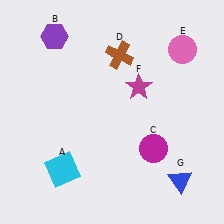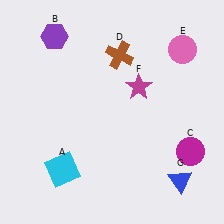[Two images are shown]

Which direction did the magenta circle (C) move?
The magenta circle (C) moved right.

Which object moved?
The magenta circle (C) moved right.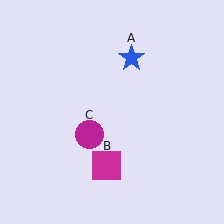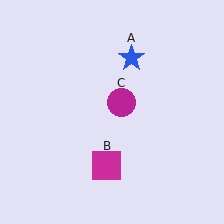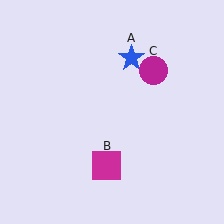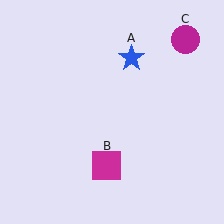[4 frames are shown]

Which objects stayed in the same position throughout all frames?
Blue star (object A) and magenta square (object B) remained stationary.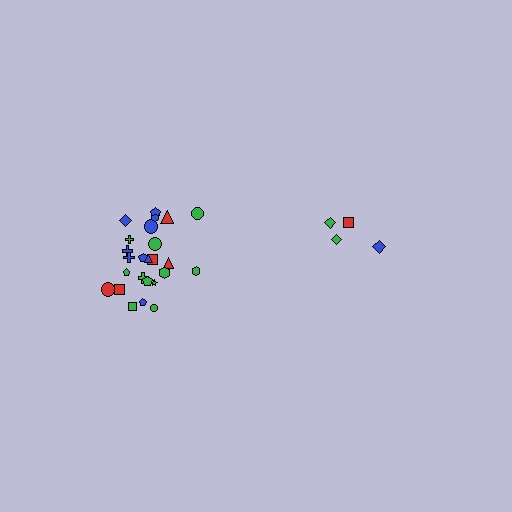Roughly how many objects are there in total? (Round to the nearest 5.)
Roughly 30 objects in total.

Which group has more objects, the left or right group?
The left group.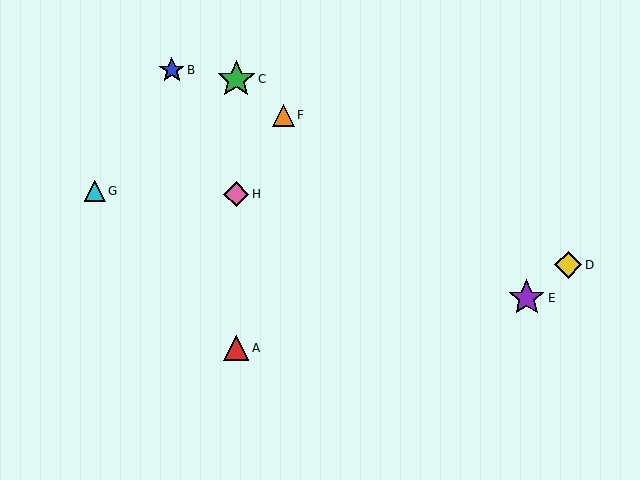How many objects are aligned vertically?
3 objects (A, C, H) are aligned vertically.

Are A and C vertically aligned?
Yes, both are at x≈236.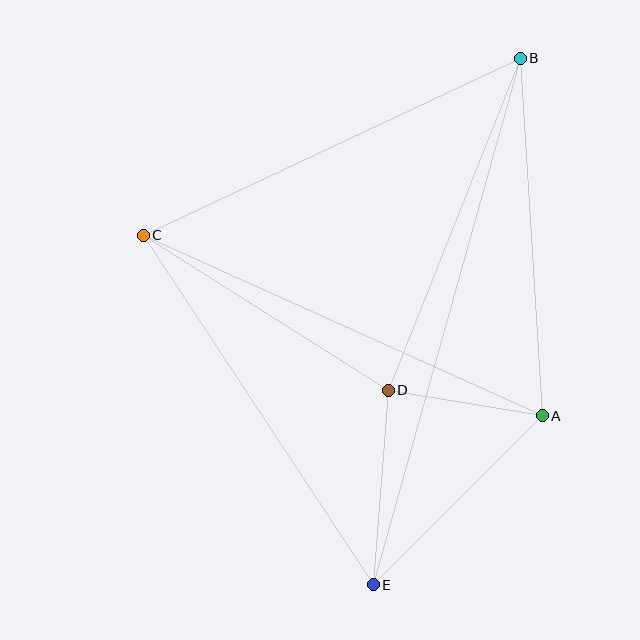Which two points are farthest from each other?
Points B and E are farthest from each other.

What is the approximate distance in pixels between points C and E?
The distance between C and E is approximately 418 pixels.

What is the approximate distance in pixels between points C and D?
The distance between C and D is approximately 290 pixels.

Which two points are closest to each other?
Points A and D are closest to each other.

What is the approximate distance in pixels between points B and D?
The distance between B and D is approximately 357 pixels.